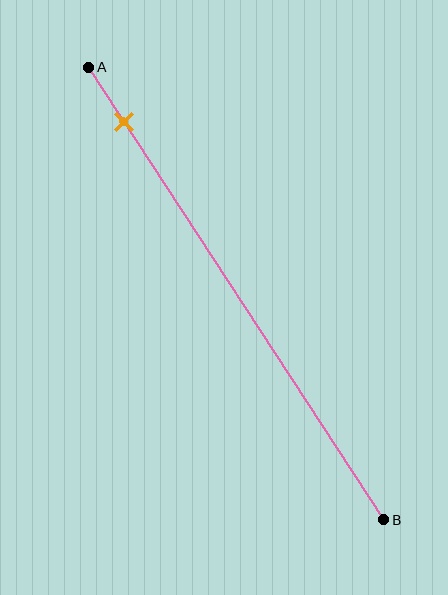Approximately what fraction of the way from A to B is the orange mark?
The orange mark is approximately 10% of the way from A to B.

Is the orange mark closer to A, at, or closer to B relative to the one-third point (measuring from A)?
The orange mark is closer to point A than the one-third point of segment AB.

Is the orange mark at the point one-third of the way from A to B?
No, the mark is at about 10% from A, not at the 33% one-third point.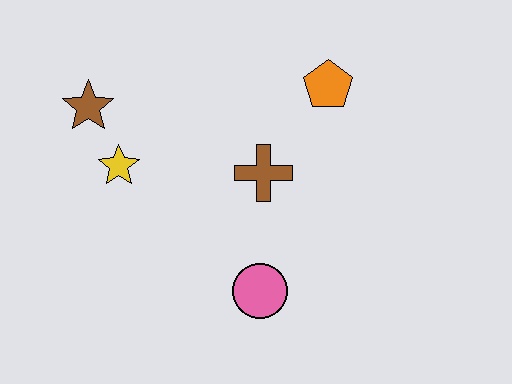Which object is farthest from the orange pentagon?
The brown star is farthest from the orange pentagon.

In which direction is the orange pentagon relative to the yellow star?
The orange pentagon is to the right of the yellow star.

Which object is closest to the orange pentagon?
The brown cross is closest to the orange pentagon.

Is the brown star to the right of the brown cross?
No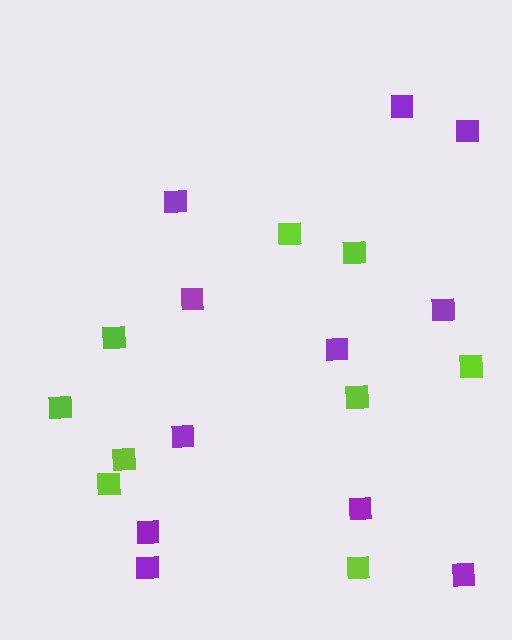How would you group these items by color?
There are 2 groups: one group of lime squares (9) and one group of purple squares (11).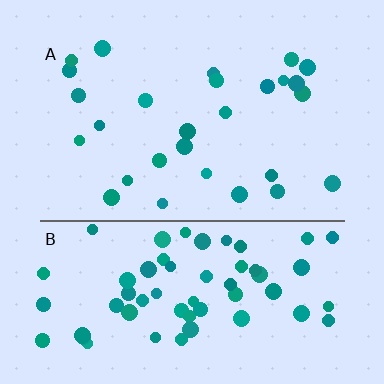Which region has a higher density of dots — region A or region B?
B (the bottom).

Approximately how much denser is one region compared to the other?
Approximately 2.3× — region B over region A.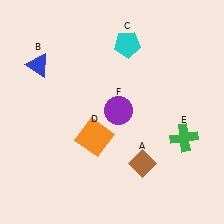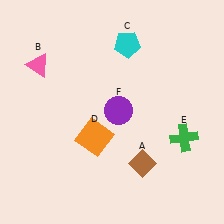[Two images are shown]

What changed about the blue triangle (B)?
In Image 1, B is blue. In Image 2, it changed to pink.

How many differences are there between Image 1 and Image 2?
There is 1 difference between the two images.